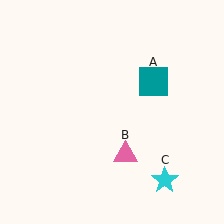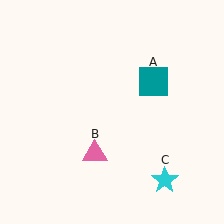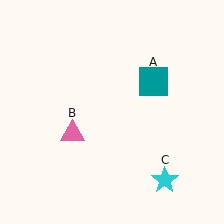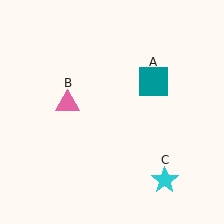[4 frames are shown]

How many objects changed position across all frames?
1 object changed position: pink triangle (object B).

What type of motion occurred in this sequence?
The pink triangle (object B) rotated clockwise around the center of the scene.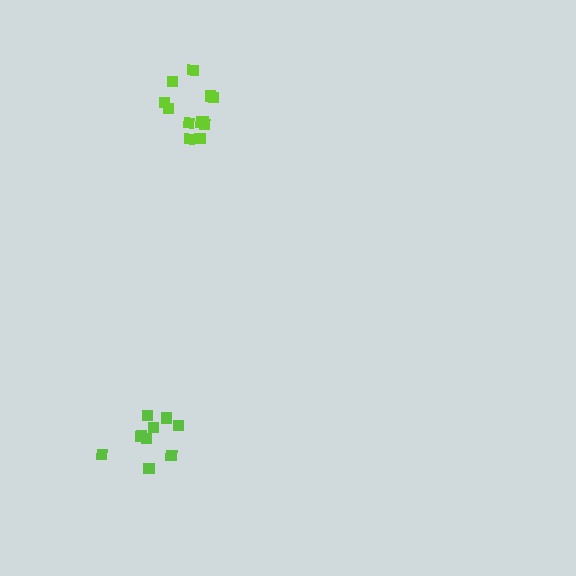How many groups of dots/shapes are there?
There are 2 groups.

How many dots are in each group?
Group 1: 12 dots, Group 2: 10 dots (22 total).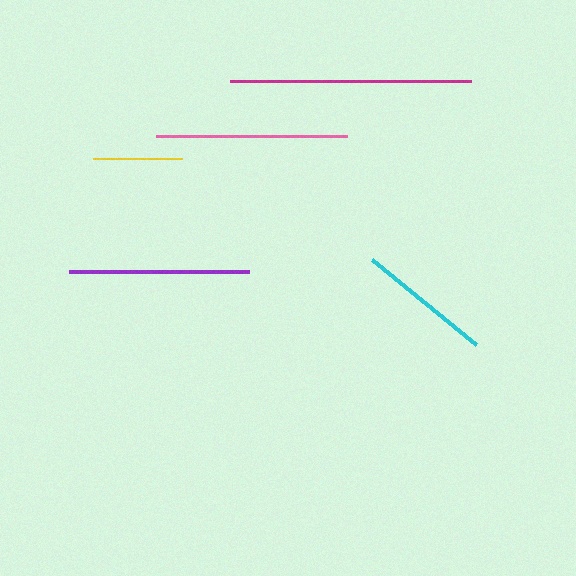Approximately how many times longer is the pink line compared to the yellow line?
The pink line is approximately 2.1 times the length of the yellow line.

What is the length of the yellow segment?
The yellow segment is approximately 89 pixels long.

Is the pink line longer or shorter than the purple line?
The pink line is longer than the purple line.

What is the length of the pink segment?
The pink segment is approximately 191 pixels long.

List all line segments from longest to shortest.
From longest to shortest: magenta, pink, purple, cyan, yellow.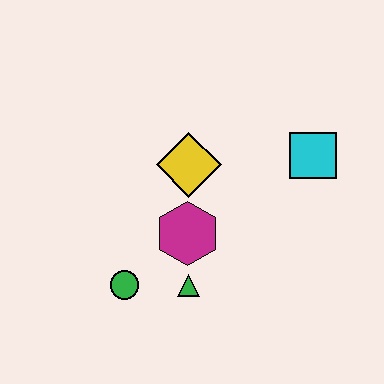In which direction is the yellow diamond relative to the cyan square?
The yellow diamond is to the left of the cyan square.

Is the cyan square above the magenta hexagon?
Yes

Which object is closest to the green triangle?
The magenta hexagon is closest to the green triangle.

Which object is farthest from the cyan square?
The green circle is farthest from the cyan square.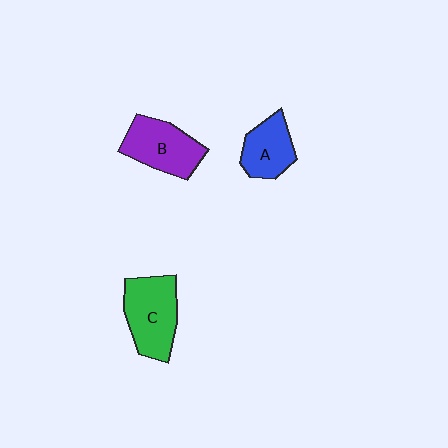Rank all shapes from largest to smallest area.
From largest to smallest: C (green), B (purple), A (blue).